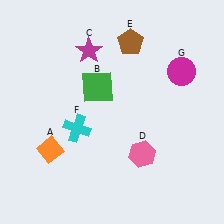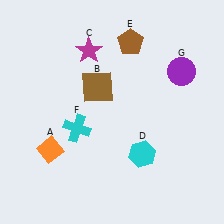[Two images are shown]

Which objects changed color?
B changed from green to brown. D changed from pink to cyan. G changed from magenta to purple.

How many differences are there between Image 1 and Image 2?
There are 3 differences between the two images.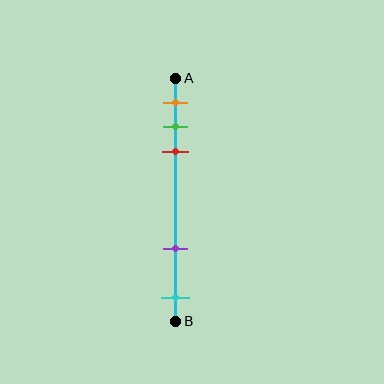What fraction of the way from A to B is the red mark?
The red mark is approximately 30% (0.3) of the way from A to B.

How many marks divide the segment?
There are 5 marks dividing the segment.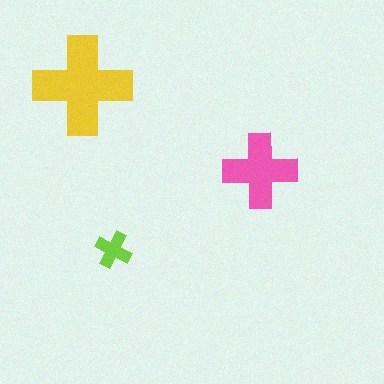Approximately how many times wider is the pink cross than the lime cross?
About 2 times wider.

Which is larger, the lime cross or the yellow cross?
The yellow one.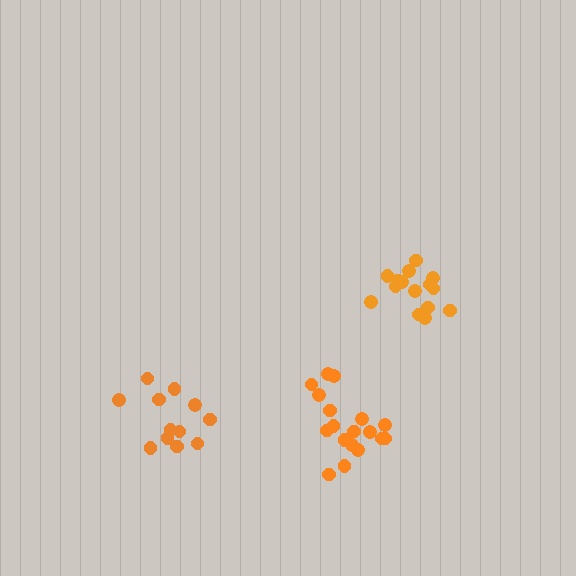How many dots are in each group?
Group 1: 12 dots, Group 2: 18 dots, Group 3: 15 dots (45 total).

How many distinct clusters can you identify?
There are 3 distinct clusters.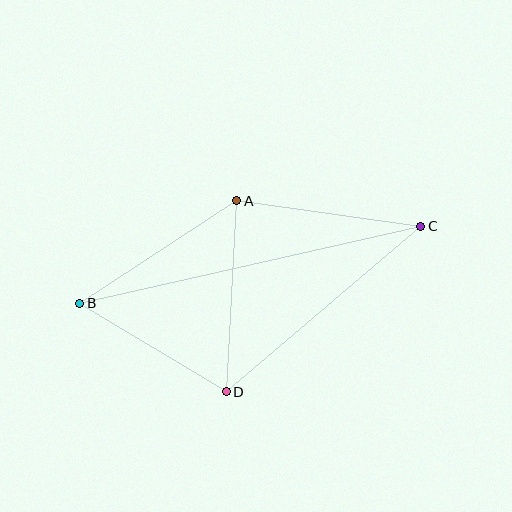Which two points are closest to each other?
Points B and D are closest to each other.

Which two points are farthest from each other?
Points B and C are farthest from each other.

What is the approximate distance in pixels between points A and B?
The distance between A and B is approximately 187 pixels.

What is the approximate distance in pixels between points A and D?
The distance between A and D is approximately 191 pixels.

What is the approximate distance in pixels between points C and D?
The distance between C and D is approximately 255 pixels.